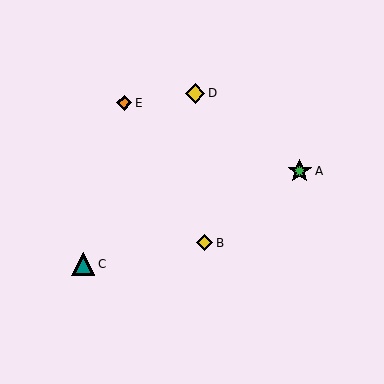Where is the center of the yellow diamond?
The center of the yellow diamond is at (195, 93).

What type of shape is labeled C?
Shape C is a teal triangle.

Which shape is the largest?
The green star (labeled A) is the largest.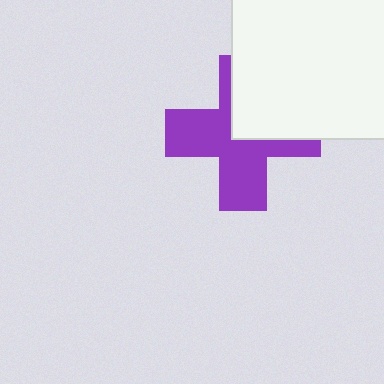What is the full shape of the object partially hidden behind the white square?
The partially hidden object is a purple cross.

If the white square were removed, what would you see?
You would see the complete purple cross.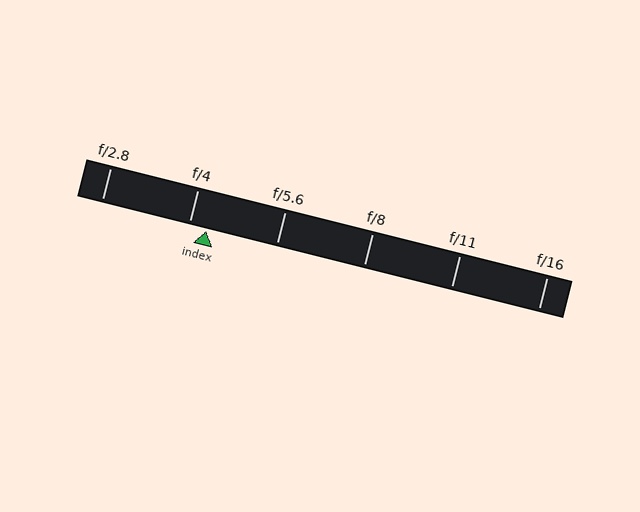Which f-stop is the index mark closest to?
The index mark is closest to f/4.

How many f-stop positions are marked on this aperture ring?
There are 6 f-stop positions marked.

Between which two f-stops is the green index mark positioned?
The index mark is between f/4 and f/5.6.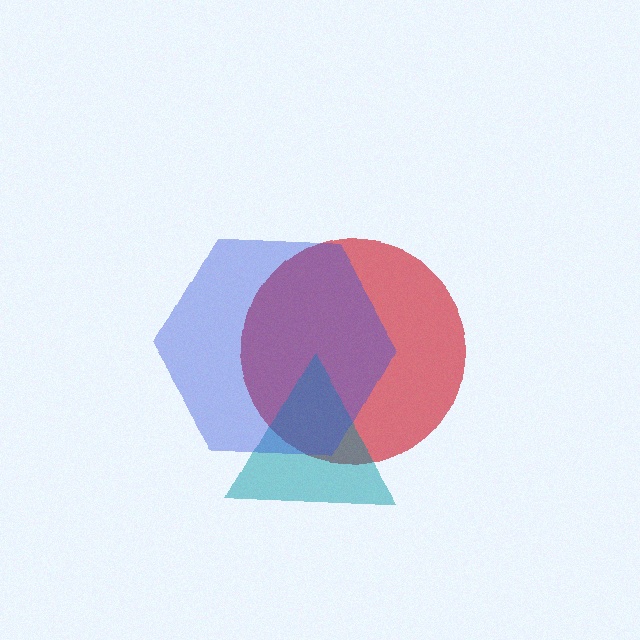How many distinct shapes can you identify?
There are 3 distinct shapes: a red circle, a teal triangle, a blue hexagon.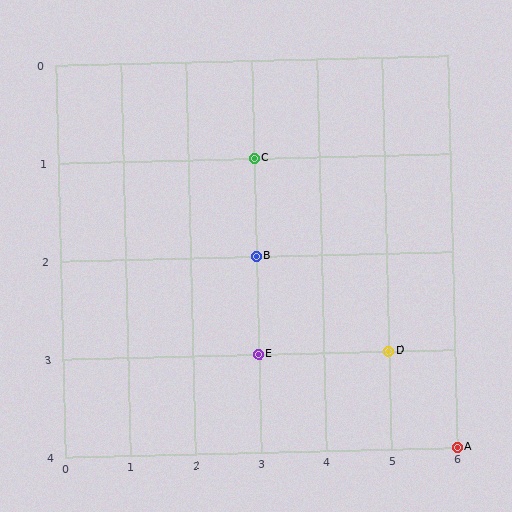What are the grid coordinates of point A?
Point A is at grid coordinates (6, 4).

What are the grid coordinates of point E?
Point E is at grid coordinates (3, 3).